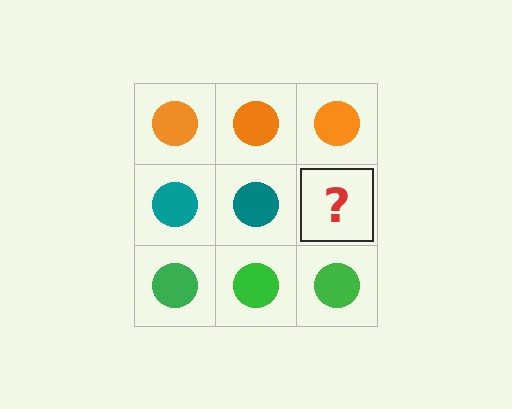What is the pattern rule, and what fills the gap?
The rule is that each row has a consistent color. The gap should be filled with a teal circle.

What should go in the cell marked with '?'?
The missing cell should contain a teal circle.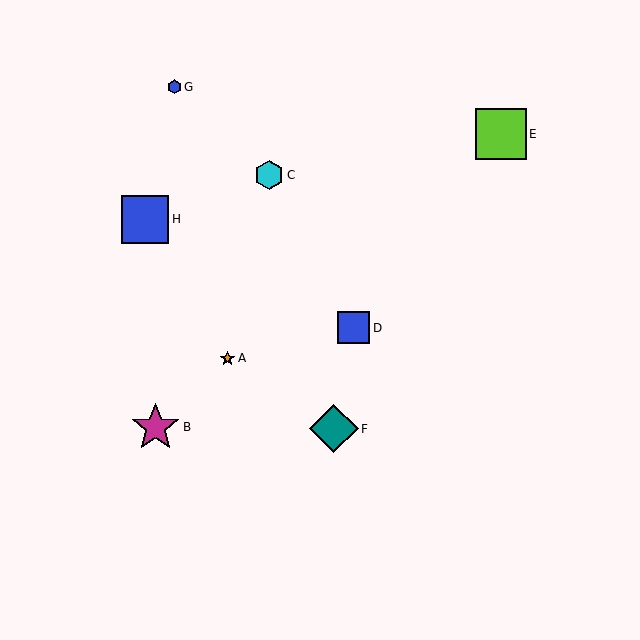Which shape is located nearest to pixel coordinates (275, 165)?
The cyan hexagon (labeled C) at (269, 175) is nearest to that location.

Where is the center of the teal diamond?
The center of the teal diamond is at (334, 429).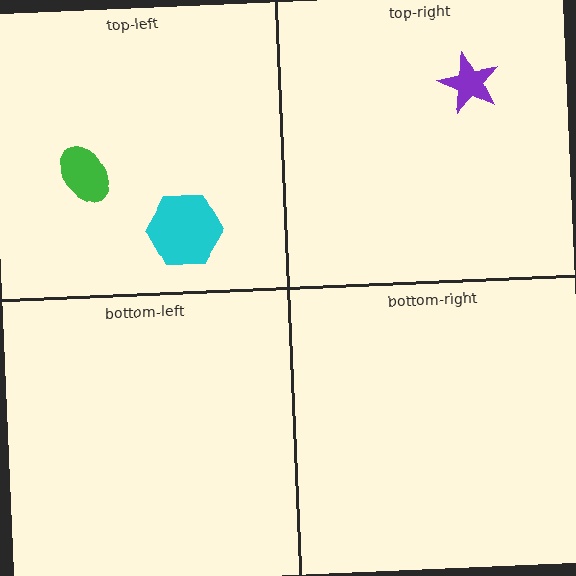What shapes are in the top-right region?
The purple star.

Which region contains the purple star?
The top-right region.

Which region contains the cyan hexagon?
The top-left region.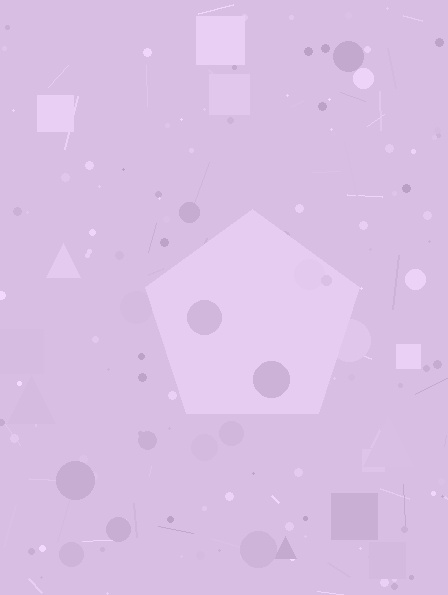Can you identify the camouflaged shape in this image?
The camouflaged shape is a pentagon.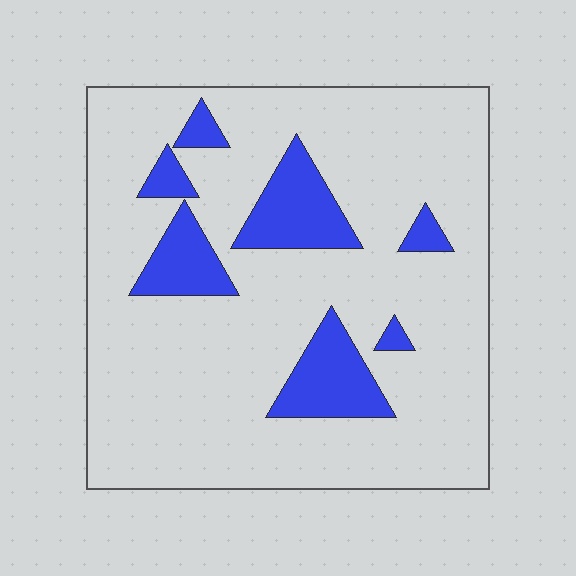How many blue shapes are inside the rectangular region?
7.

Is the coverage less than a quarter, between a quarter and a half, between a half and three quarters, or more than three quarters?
Less than a quarter.